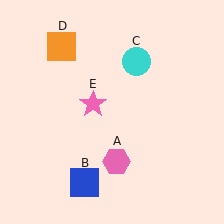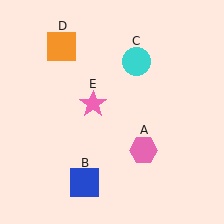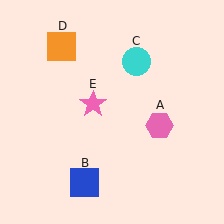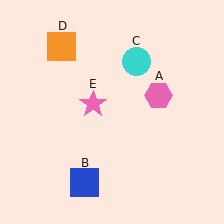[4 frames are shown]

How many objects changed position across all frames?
1 object changed position: pink hexagon (object A).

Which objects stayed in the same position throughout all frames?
Blue square (object B) and cyan circle (object C) and orange square (object D) and pink star (object E) remained stationary.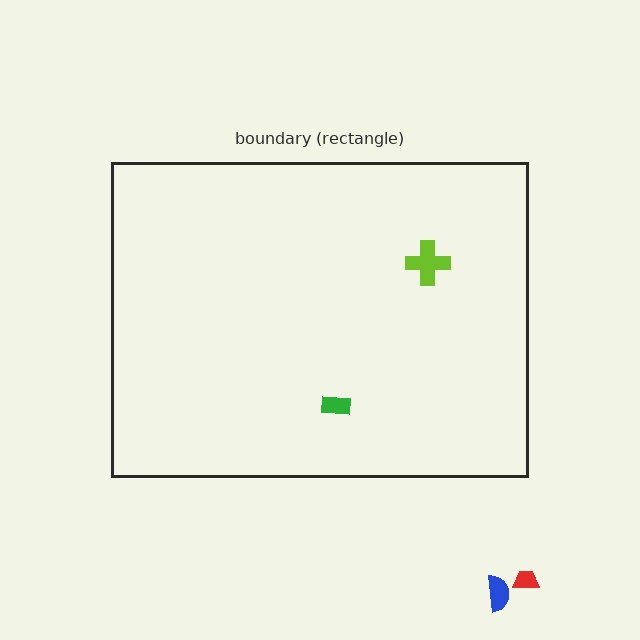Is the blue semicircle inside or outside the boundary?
Outside.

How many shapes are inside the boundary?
2 inside, 2 outside.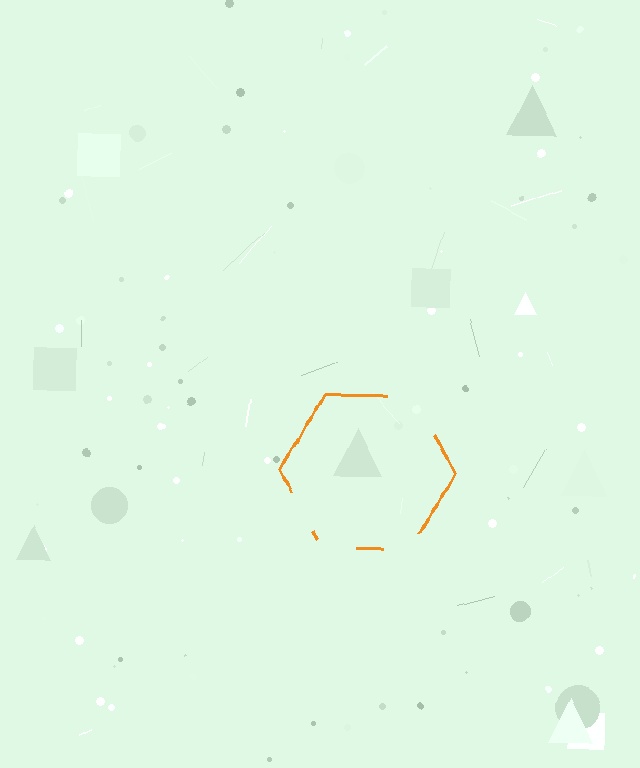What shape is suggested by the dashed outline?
The dashed outline suggests a hexagon.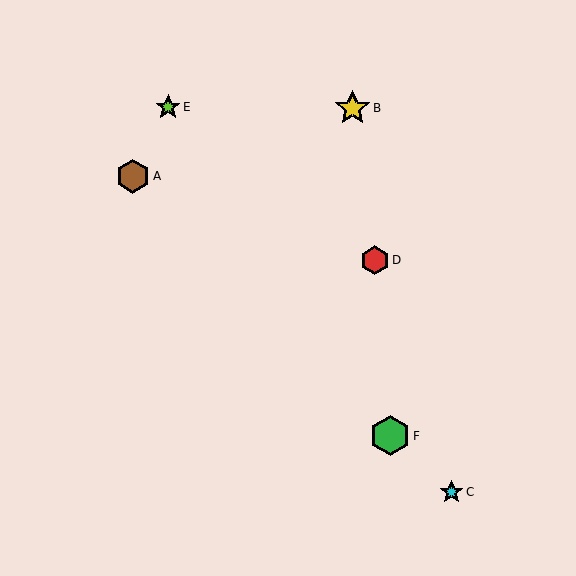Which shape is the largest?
The green hexagon (labeled F) is the largest.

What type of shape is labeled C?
Shape C is a cyan star.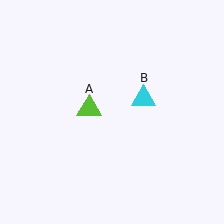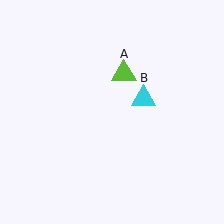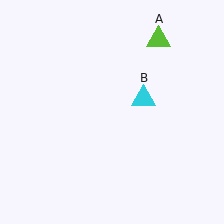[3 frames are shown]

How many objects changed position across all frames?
1 object changed position: lime triangle (object A).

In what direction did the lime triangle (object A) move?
The lime triangle (object A) moved up and to the right.